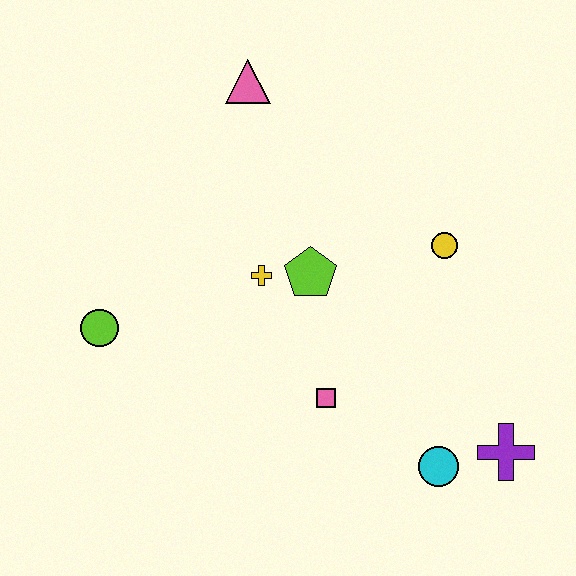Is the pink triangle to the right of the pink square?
No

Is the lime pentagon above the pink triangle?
No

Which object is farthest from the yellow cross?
The purple cross is farthest from the yellow cross.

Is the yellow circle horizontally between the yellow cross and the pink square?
No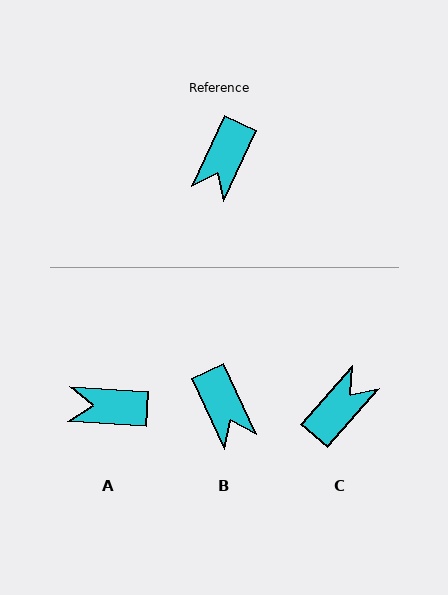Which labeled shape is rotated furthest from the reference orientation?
C, about 164 degrees away.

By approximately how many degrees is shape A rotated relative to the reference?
Approximately 68 degrees clockwise.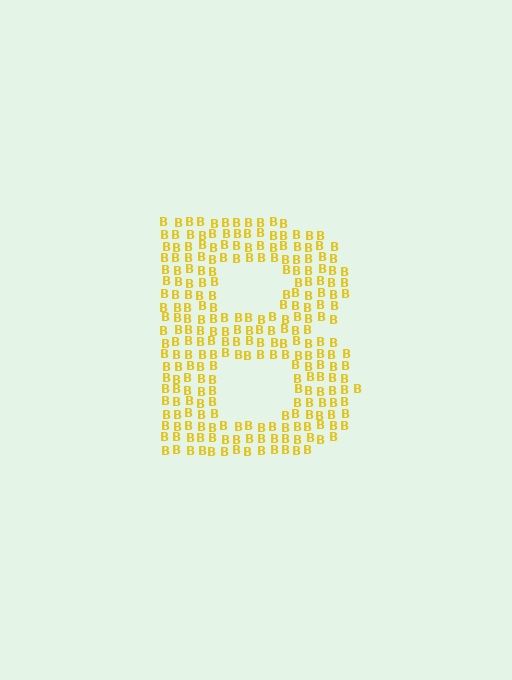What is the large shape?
The large shape is the letter B.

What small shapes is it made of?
It is made of small letter B's.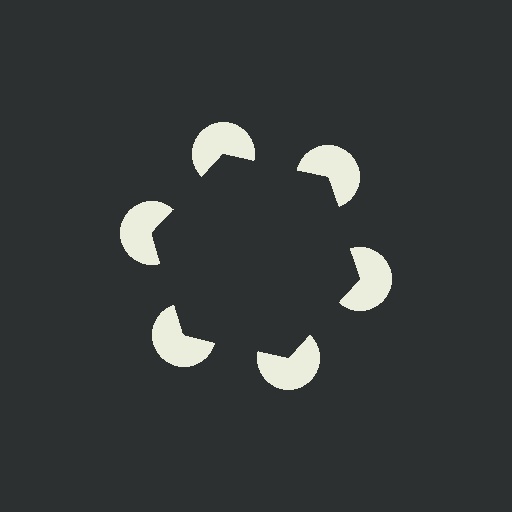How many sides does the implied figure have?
6 sides.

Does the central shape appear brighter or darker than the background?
It typically appears slightly darker than the background, even though no actual brightness change is drawn.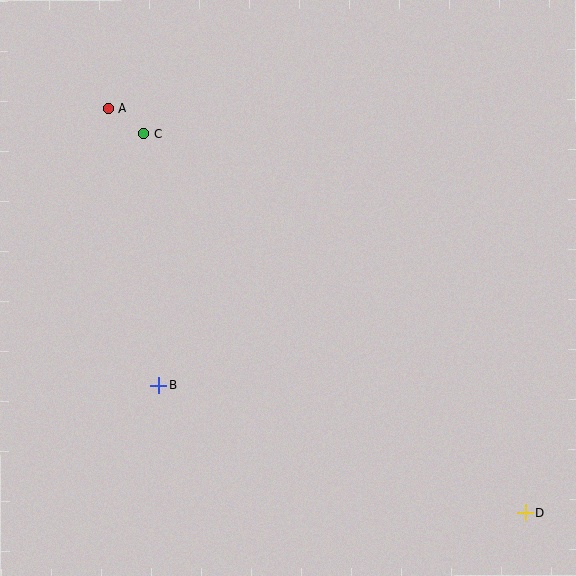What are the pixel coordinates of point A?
Point A is at (109, 108).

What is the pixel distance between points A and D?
The distance between A and D is 580 pixels.